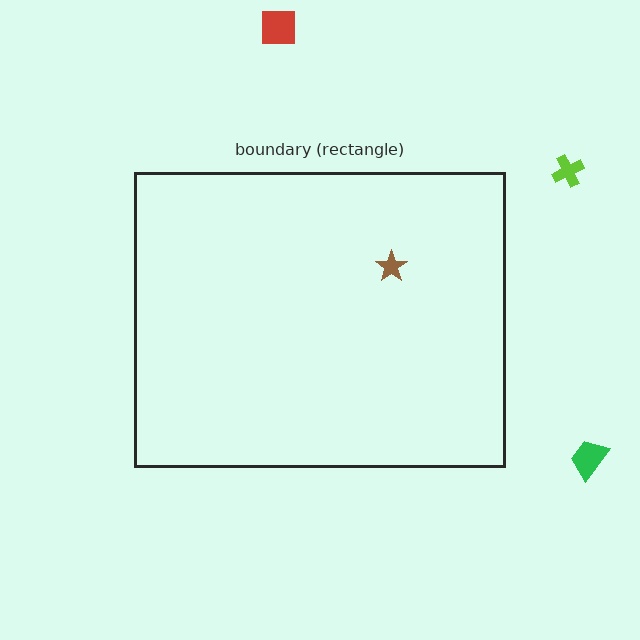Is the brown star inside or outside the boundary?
Inside.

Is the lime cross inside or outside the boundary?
Outside.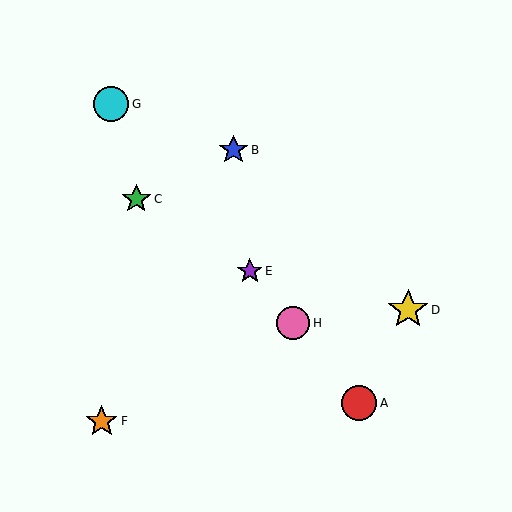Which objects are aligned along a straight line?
Objects A, E, G, H are aligned along a straight line.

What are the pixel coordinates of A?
Object A is at (359, 403).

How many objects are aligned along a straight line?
4 objects (A, E, G, H) are aligned along a straight line.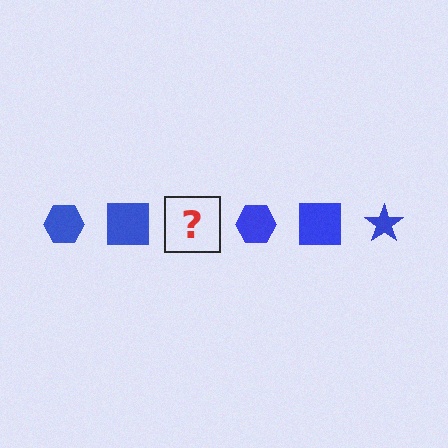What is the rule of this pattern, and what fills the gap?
The rule is that the pattern cycles through hexagon, square, star shapes in blue. The gap should be filled with a blue star.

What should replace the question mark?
The question mark should be replaced with a blue star.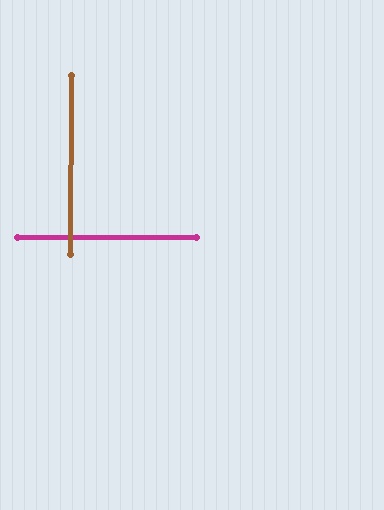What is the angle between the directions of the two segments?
Approximately 90 degrees.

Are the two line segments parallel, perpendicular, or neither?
Perpendicular — they meet at approximately 90°.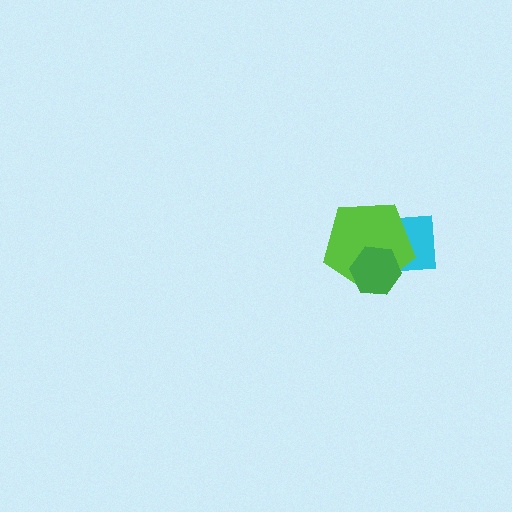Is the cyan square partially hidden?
Yes, it is partially covered by another shape.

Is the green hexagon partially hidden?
No, no other shape covers it.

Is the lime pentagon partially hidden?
Yes, it is partially covered by another shape.